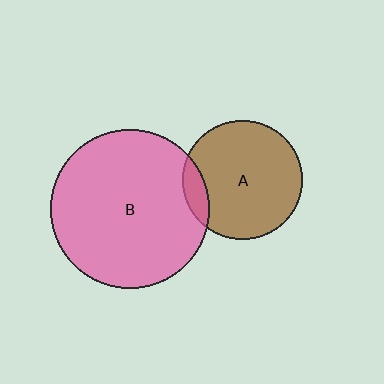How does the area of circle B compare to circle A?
Approximately 1.8 times.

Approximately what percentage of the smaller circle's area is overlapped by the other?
Approximately 10%.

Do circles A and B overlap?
Yes.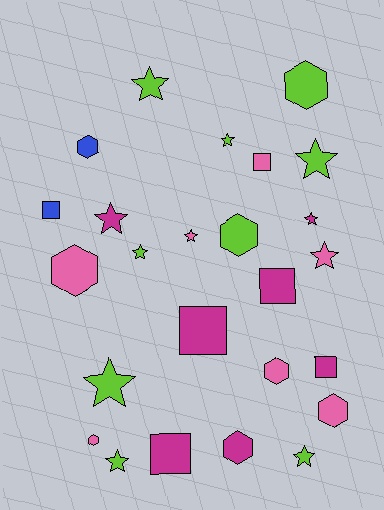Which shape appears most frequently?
Star, with 11 objects.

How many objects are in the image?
There are 25 objects.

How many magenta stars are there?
There are 2 magenta stars.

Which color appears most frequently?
Lime, with 9 objects.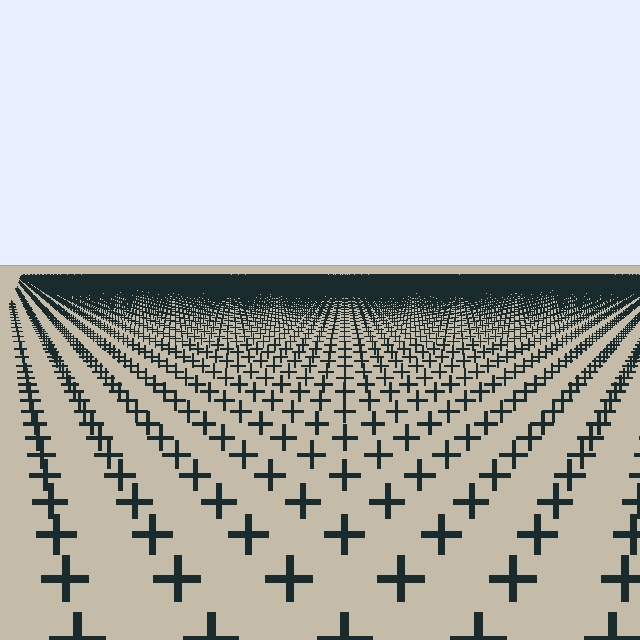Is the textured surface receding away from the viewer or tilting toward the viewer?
The surface is receding away from the viewer. Texture elements get smaller and denser toward the top.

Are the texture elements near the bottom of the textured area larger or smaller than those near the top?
Larger. Near the bottom, elements are closer to the viewer and appear at a bigger on-screen size.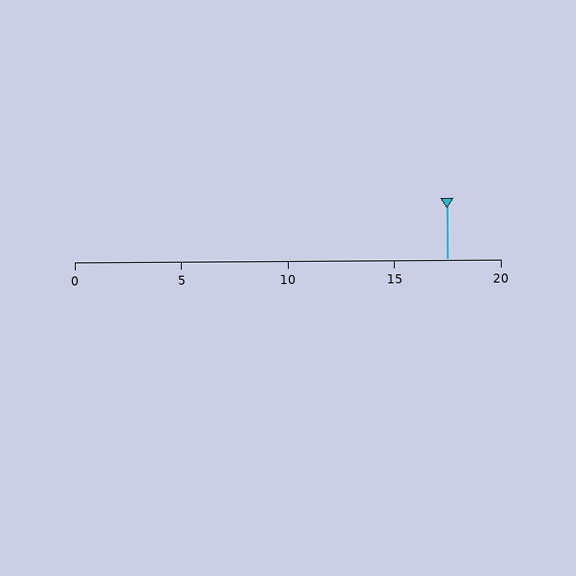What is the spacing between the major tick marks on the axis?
The major ticks are spaced 5 apart.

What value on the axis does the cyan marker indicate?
The marker indicates approximately 17.5.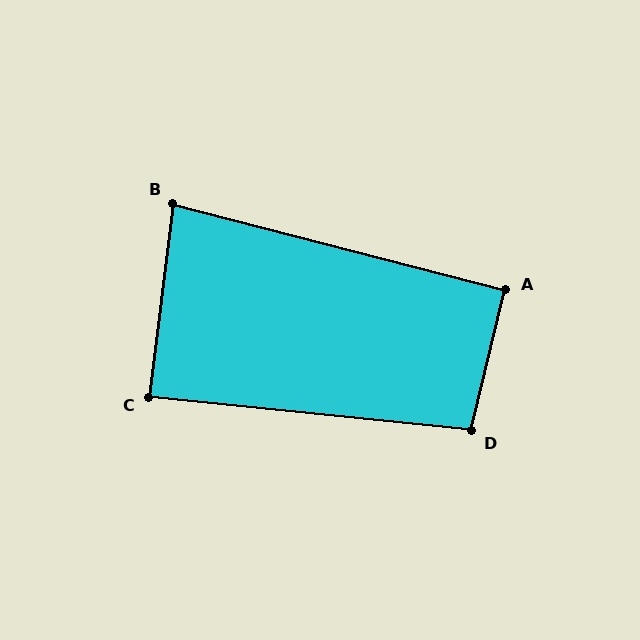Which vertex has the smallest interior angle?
B, at approximately 83 degrees.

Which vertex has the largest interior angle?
D, at approximately 97 degrees.